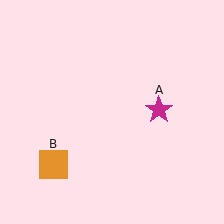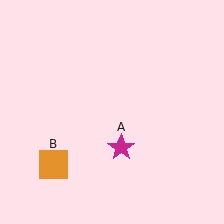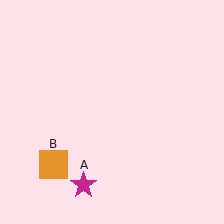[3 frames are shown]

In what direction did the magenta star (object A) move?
The magenta star (object A) moved down and to the left.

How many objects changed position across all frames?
1 object changed position: magenta star (object A).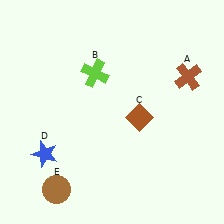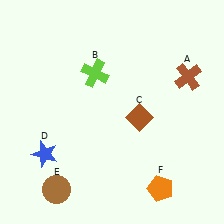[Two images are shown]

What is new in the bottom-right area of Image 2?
An orange pentagon (F) was added in the bottom-right area of Image 2.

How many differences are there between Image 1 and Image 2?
There is 1 difference between the two images.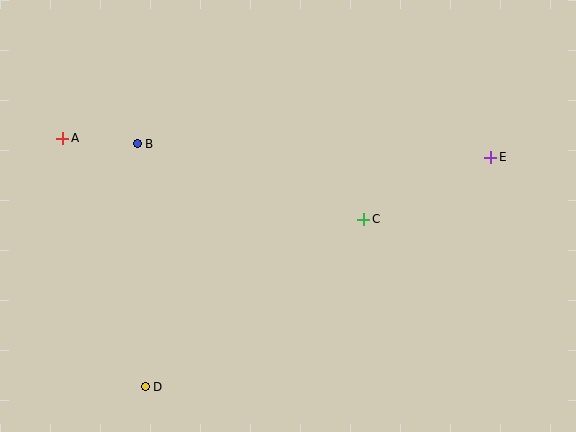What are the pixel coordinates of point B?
Point B is at (137, 144).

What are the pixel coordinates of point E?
Point E is at (491, 157).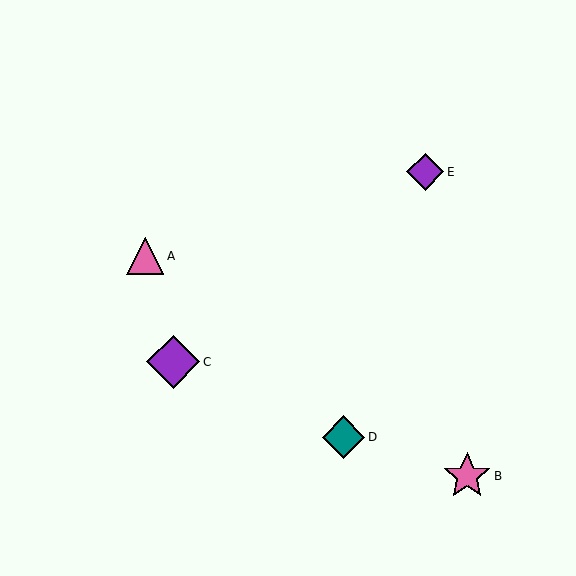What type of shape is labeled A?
Shape A is a pink triangle.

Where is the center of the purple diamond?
The center of the purple diamond is at (425, 172).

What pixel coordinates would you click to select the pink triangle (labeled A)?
Click at (145, 256) to select the pink triangle A.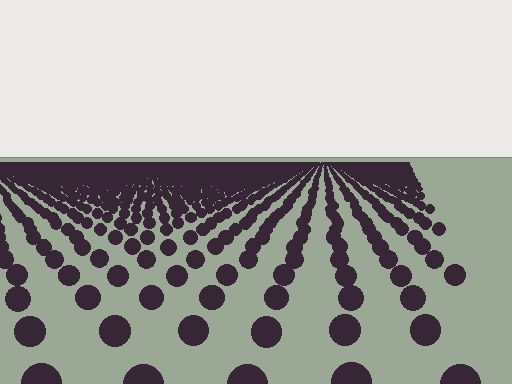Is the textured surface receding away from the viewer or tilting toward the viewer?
The surface is receding away from the viewer. Texture elements get smaller and denser toward the top.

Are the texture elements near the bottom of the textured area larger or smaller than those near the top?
Larger. Near the bottom, elements are closer to the viewer and appear at a bigger on-screen size.